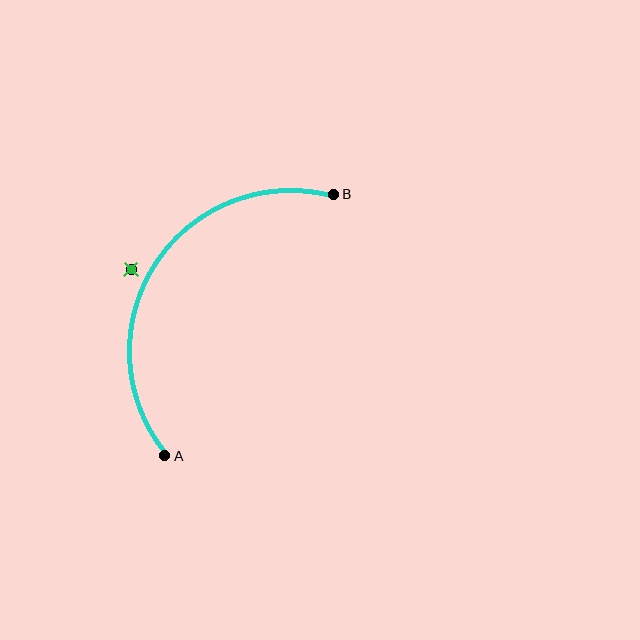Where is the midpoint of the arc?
The arc midpoint is the point on the curve farthest from the straight line joining A and B. It sits to the left of that line.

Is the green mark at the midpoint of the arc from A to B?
No — the green mark does not lie on the arc at all. It sits slightly outside the curve.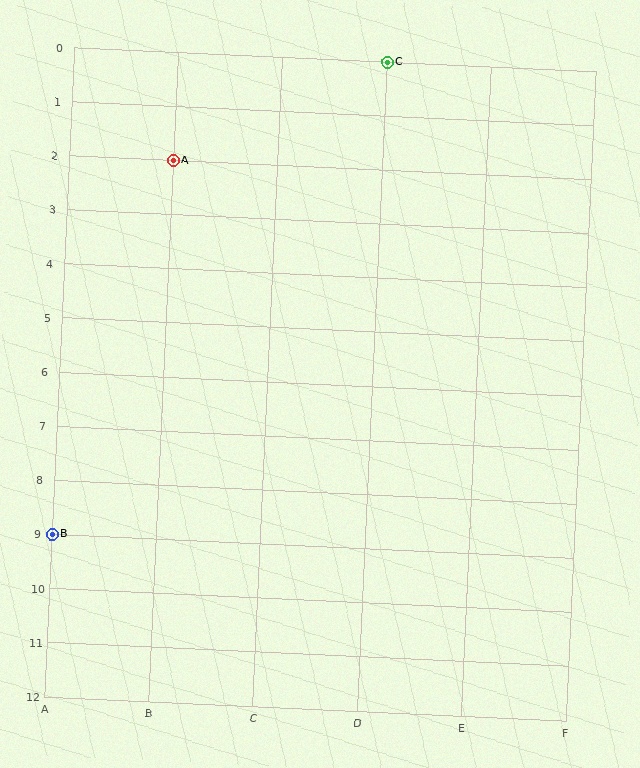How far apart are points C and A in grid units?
Points C and A are 2 columns and 2 rows apart (about 2.8 grid units diagonally).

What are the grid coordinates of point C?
Point C is at grid coordinates (D, 0).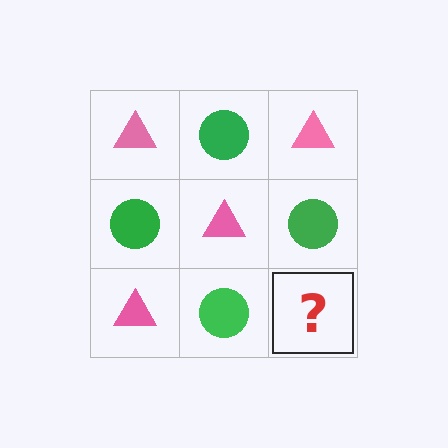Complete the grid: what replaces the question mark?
The question mark should be replaced with a pink triangle.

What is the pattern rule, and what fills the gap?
The rule is that it alternates pink triangle and green circle in a checkerboard pattern. The gap should be filled with a pink triangle.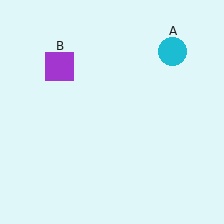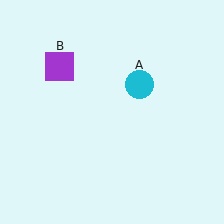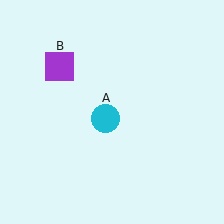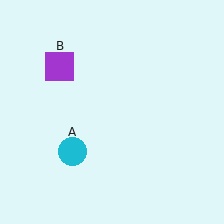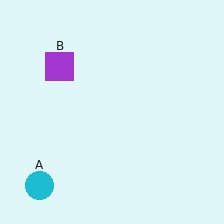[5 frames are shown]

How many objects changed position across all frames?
1 object changed position: cyan circle (object A).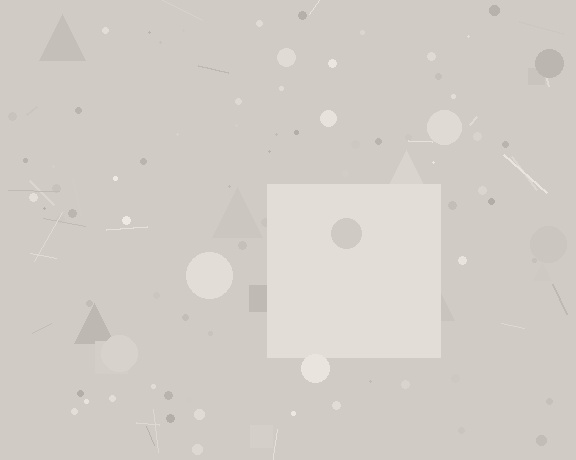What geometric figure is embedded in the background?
A square is embedded in the background.